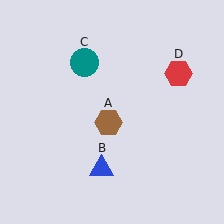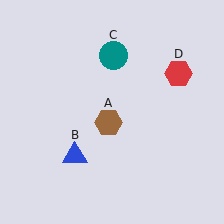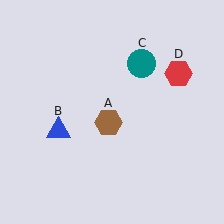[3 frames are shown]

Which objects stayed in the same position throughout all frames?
Brown hexagon (object A) and red hexagon (object D) remained stationary.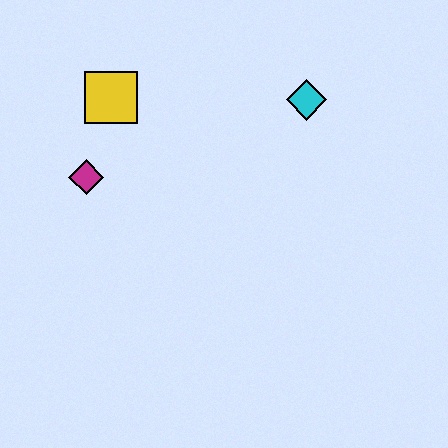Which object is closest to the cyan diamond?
The yellow square is closest to the cyan diamond.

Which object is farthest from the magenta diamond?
The cyan diamond is farthest from the magenta diamond.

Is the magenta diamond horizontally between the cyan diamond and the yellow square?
No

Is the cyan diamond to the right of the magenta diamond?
Yes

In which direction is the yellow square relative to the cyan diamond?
The yellow square is to the left of the cyan diamond.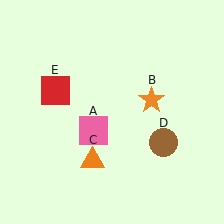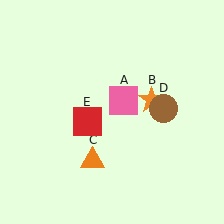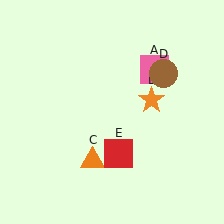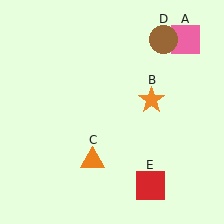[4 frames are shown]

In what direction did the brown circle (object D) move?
The brown circle (object D) moved up.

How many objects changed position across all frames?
3 objects changed position: pink square (object A), brown circle (object D), red square (object E).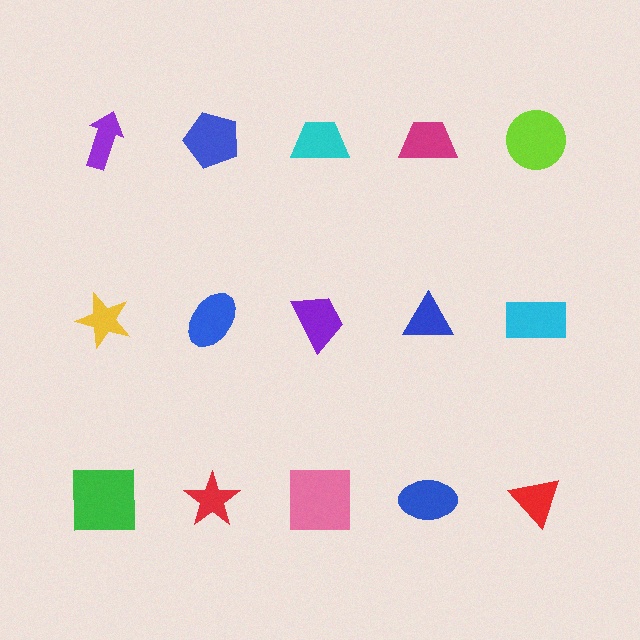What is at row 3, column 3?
A pink square.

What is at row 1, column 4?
A magenta trapezoid.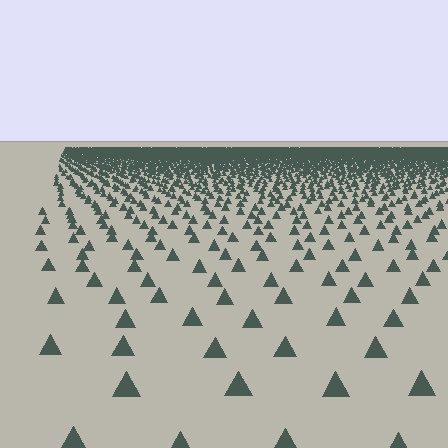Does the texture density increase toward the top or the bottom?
Density increases toward the top.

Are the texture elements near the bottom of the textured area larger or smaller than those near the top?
Larger. Near the bottom, elements are closer to the viewer and appear at a bigger on-screen size.